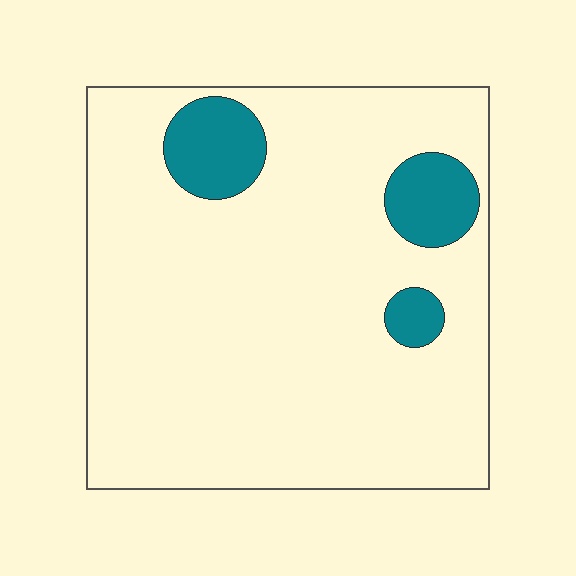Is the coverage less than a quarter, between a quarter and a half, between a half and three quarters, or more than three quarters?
Less than a quarter.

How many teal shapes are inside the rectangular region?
3.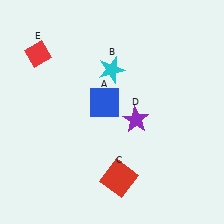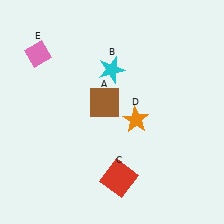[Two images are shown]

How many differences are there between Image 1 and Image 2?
There are 3 differences between the two images.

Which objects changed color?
A changed from blue to brown. D changed from purple to orange. E changed from red to pink.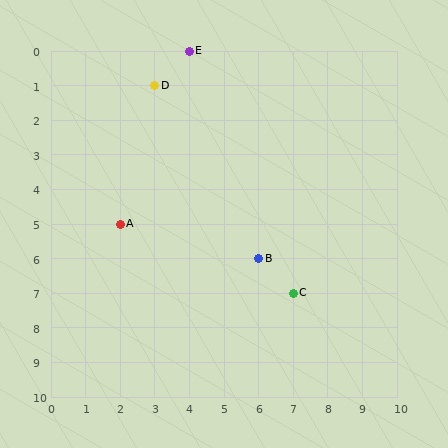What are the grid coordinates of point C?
Point C is at grid coordinates (7, 7).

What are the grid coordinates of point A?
Point A is at grid coordinates (2, 5).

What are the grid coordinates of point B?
Point B is at grid coordinates (6, 6).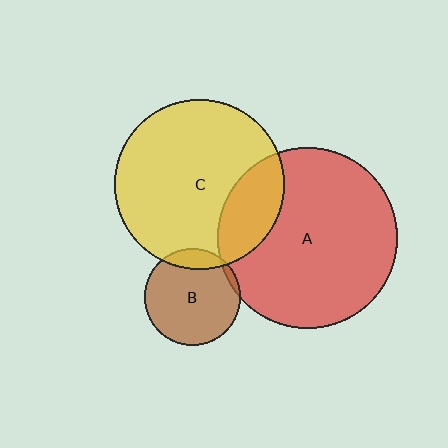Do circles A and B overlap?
Yes.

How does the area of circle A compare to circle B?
Approximately 3.5 times.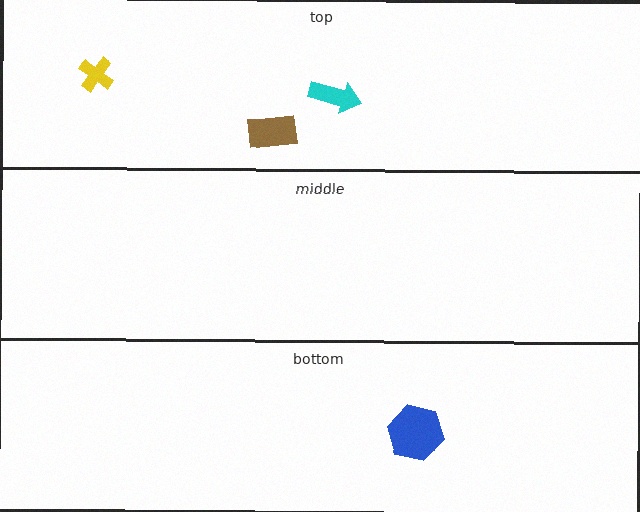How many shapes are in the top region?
3.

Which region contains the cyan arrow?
The top region.